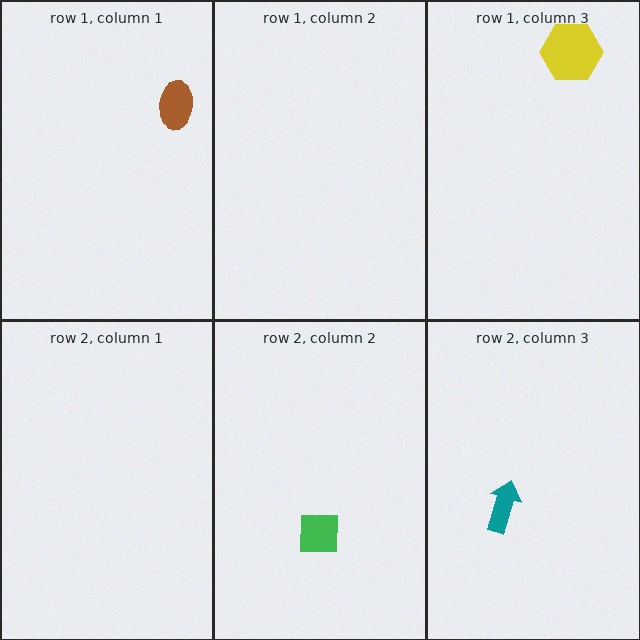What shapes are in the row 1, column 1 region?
The brown ellipse.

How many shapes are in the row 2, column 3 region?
1.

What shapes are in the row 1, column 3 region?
The yellow hexagon.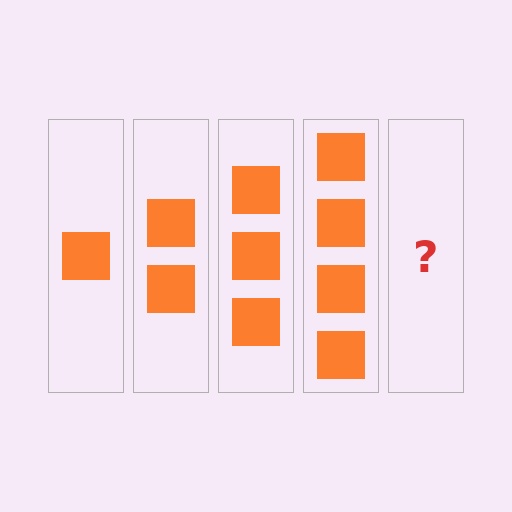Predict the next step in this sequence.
The next step is 5 squares.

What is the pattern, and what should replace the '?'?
The pattern is that each step adds one more square. The '?' should be 5 squares.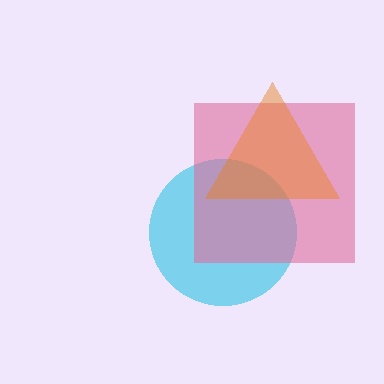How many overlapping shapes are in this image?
There are 3 overlapping shapes in the image.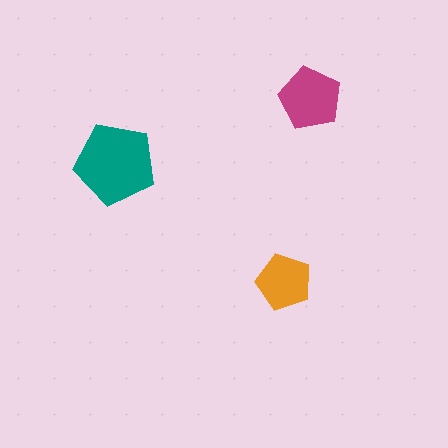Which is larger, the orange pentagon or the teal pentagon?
The teal one.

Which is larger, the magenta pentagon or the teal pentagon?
The teal one.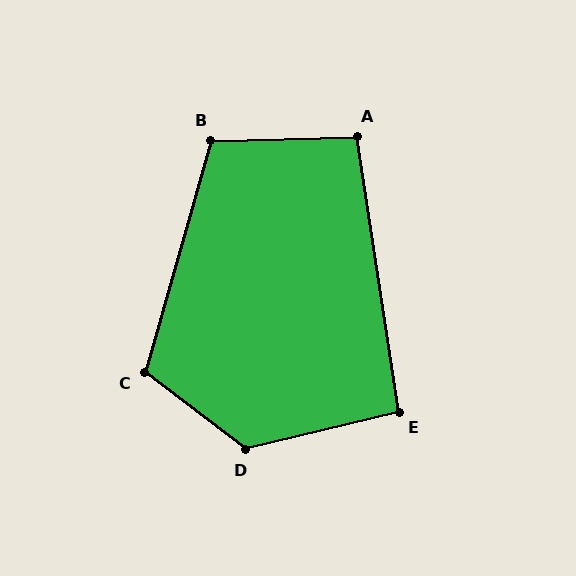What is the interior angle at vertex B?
Approximately 107 degrees (obtuse).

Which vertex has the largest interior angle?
D, at approximately 129 degrees.